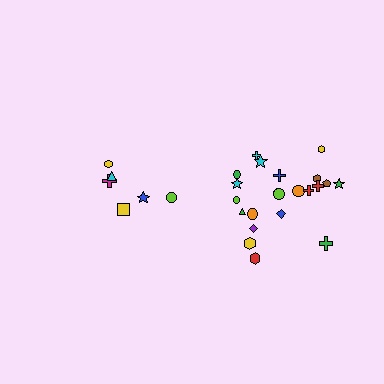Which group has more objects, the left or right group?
The right group.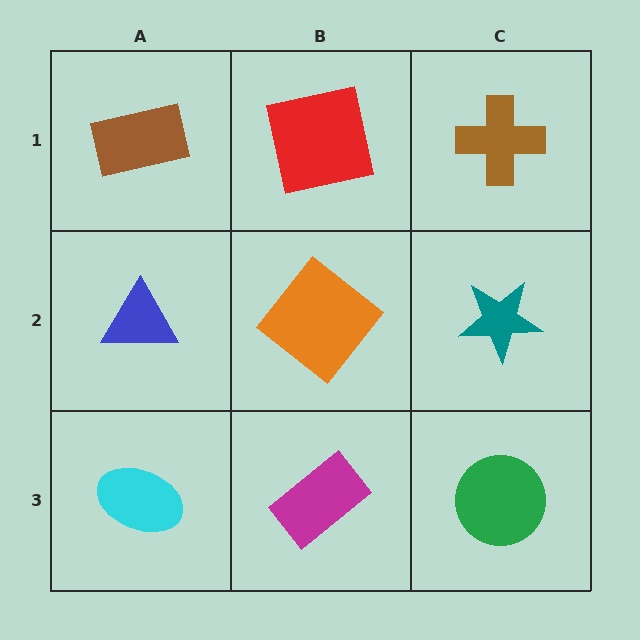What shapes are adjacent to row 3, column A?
A blue triangle (row 2, column A), a magenta rectangle (row 3, column B).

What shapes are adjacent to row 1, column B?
An orange diamond (row 2, column B), a brown rectangle (row 1, column A), a brown cross (row 1, column C).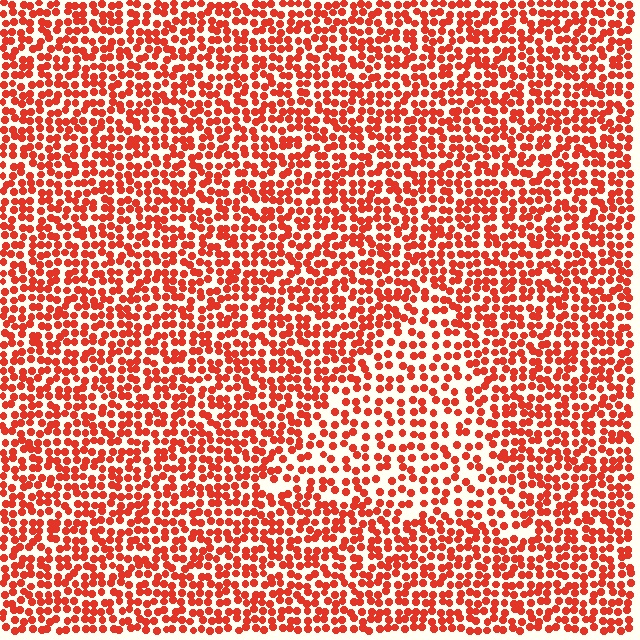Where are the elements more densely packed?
The elements are more densely packed outside the triangle boundary.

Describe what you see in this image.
The image contains small red elements arranged at two different densities. A triangle-shaped region is visible where the elements are less densely packed than the surrounding area.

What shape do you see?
I see a triangle.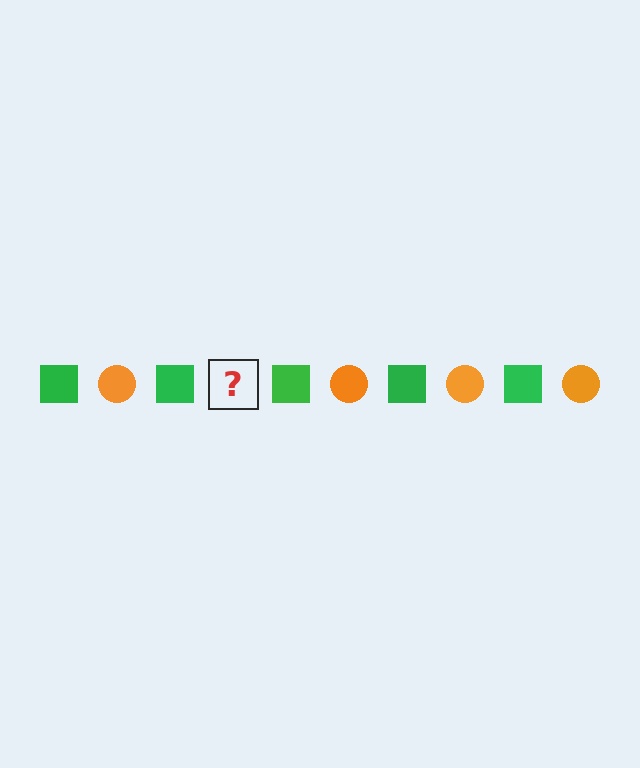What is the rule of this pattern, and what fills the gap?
The rule is that the pattern alternates between green square and orange circle. The gap should be filled with an orange circle.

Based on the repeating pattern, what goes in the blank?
The blank should be an orange circle.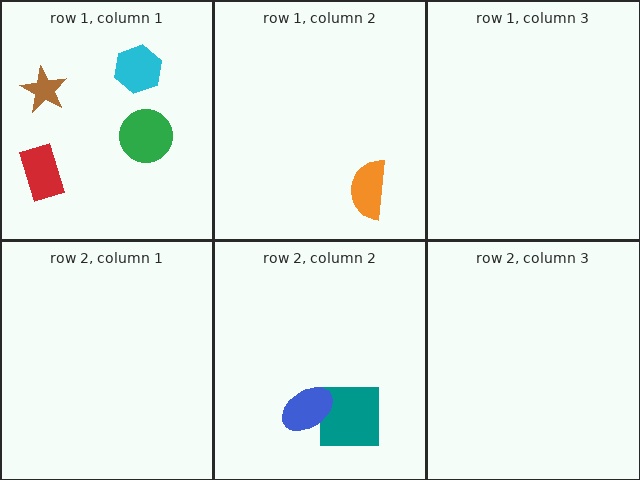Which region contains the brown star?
The row 1, column 1 region.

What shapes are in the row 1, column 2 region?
The orange semicircle.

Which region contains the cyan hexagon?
The row 1, column 1 region.